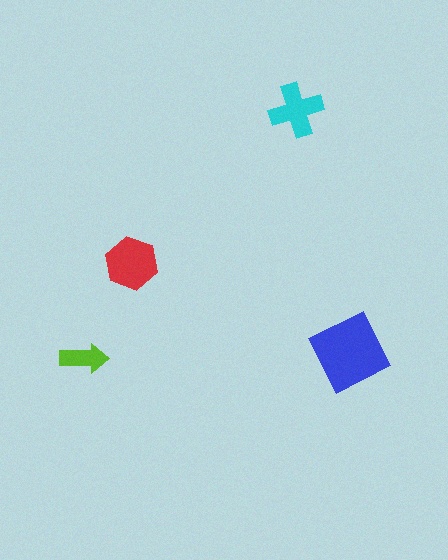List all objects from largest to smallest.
The blue square, the red hexagon, the cyan cross, the lime arrow.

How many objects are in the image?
There are 4 objects in the image.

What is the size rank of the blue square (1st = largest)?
1st.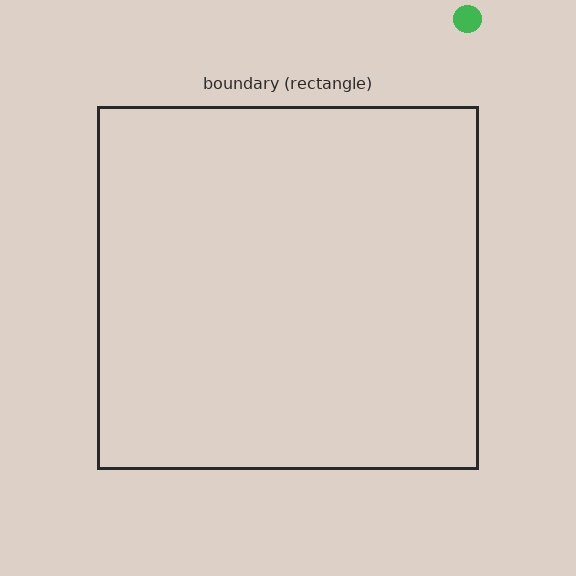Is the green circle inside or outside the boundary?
Outside.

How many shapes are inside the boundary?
0 inside, 1 outside.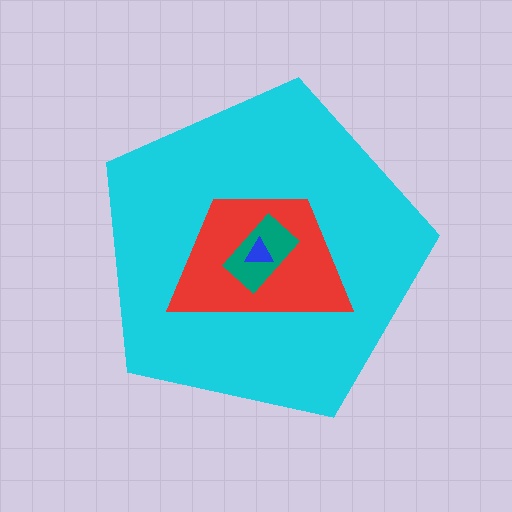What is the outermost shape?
The cyan pentagon.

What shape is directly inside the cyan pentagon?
The red trapezoid.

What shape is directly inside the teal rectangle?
The blue triangle.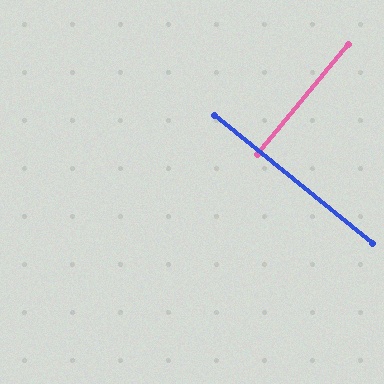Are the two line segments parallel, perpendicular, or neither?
Perpendicular — they meet at approximately 89°.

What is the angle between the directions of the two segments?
Approximately 89 degrees.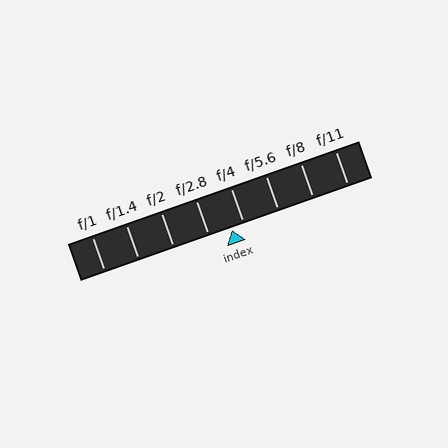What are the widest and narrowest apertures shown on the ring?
The widest aperture shown is f/1 and the narrowest is f/11.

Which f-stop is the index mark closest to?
The index mark is closest to f/4.